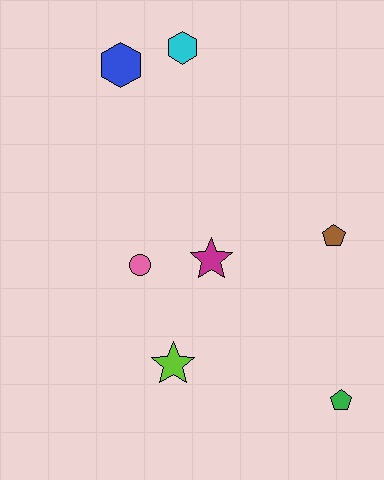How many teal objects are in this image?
There are no teal objects.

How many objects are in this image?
There are 7 objects.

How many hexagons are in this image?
There are 2 hexagons.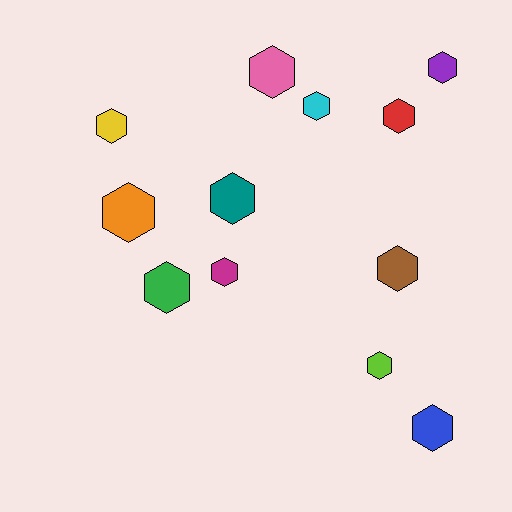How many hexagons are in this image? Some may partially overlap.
There are 12 hexagons.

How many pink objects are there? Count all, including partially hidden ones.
There is 1 pink object.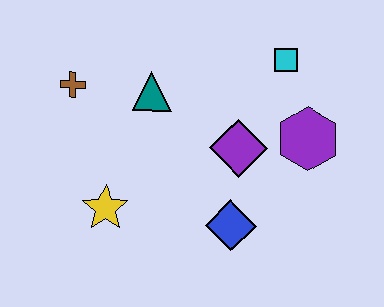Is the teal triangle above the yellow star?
Yes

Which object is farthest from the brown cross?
The purple hexagon is farthest from the brown cross.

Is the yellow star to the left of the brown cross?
No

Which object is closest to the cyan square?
The purple hexagon is closest to the cyan square.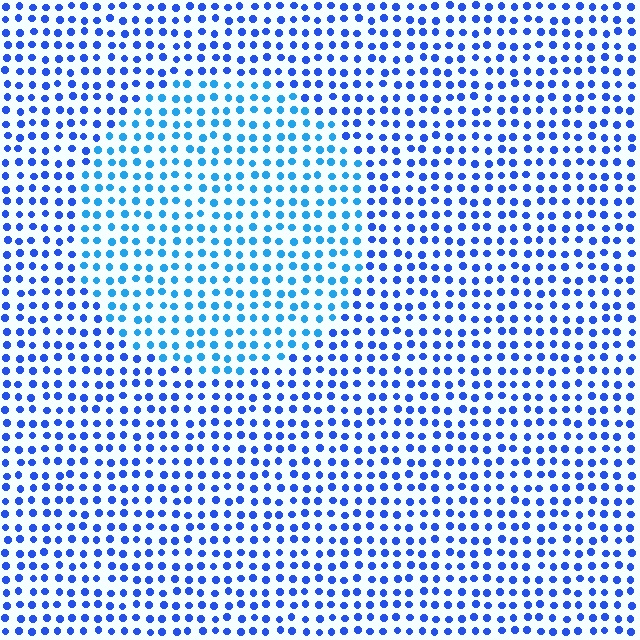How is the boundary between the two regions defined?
The boundary is defined purely by a slight shift in hue (about 26 degrees). Spacing, size, and orientation are identical on both sides.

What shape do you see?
I see a circle.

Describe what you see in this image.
The image is filled with small blue elements in a uniform arrangement. A circle-shaped region is visible where the elements are tinted to a slightly different hue, forming a subtle color boundary.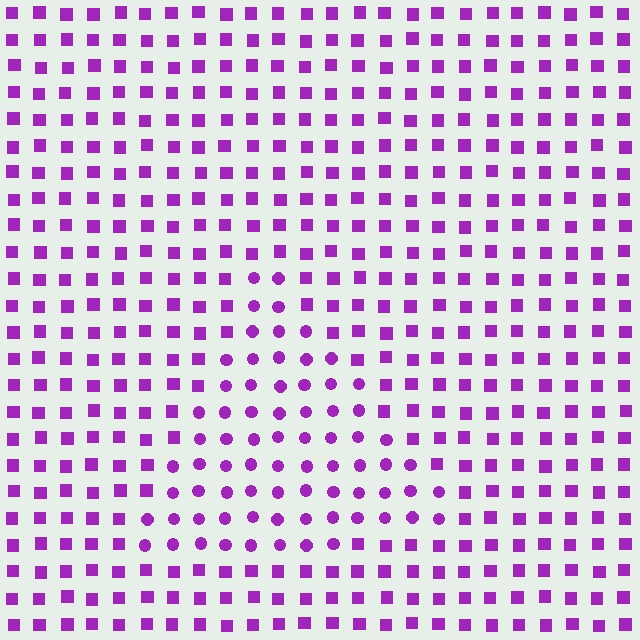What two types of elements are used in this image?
The image uses circles inside the triangle region and squares outside it.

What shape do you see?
I see a triangle.